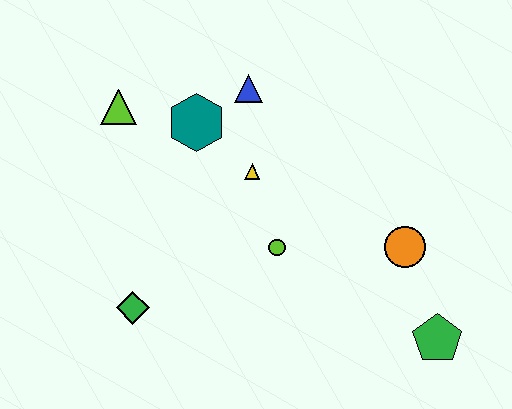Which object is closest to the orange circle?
The green pentagon is closest to the orange circle.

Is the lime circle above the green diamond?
Yes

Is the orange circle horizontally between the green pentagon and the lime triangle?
Yes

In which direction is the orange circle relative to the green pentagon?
The orange circle is above the green pentagon.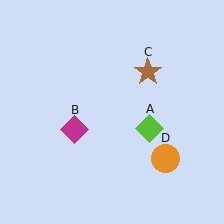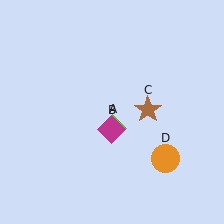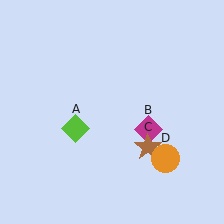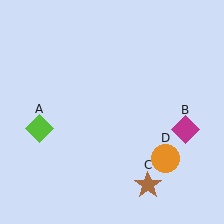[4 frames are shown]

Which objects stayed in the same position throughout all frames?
Orange circle (object D) remained stationary.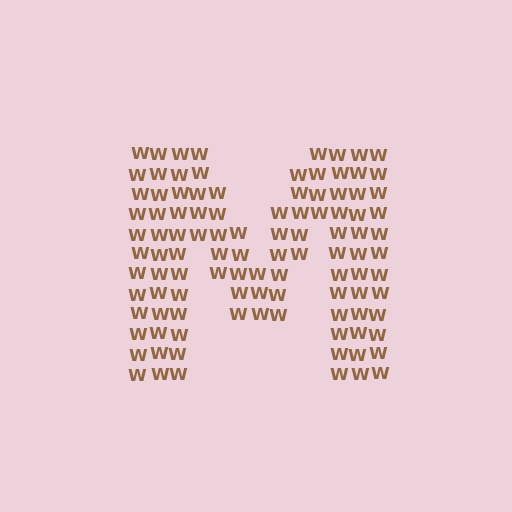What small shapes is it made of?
It is made of small letter W's.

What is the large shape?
The large shape is the letter M.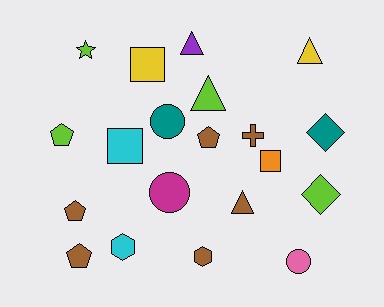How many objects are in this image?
There are 20 objects.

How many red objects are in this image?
There are no red objects.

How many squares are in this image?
There are 3 squares.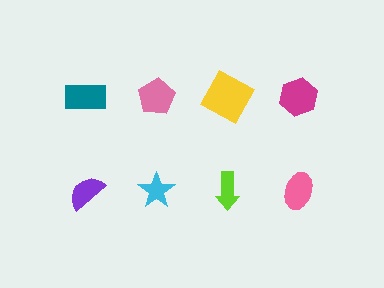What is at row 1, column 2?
A pink pentagon.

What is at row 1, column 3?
A yellow square.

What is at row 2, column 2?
A cyan star.